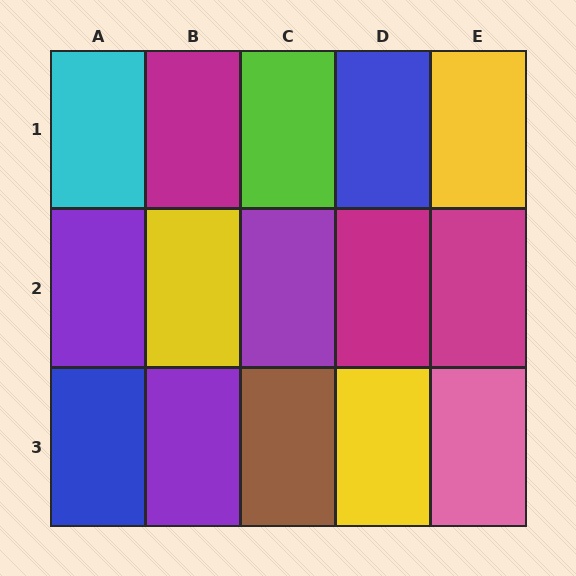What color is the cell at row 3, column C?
Brown.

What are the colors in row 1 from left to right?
Cyan, magenta, lime, blue, yellow.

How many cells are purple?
3 cells are purple.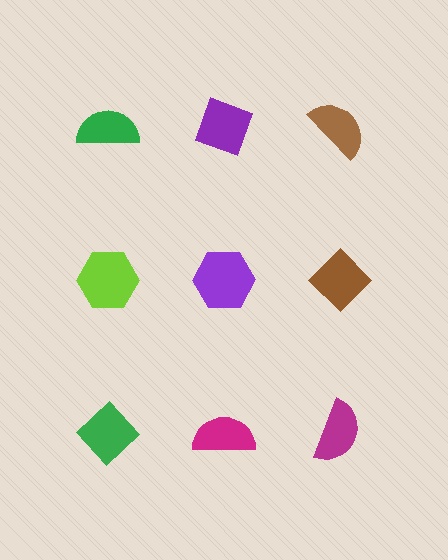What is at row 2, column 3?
A brown diamond.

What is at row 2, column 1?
A lime hexagon.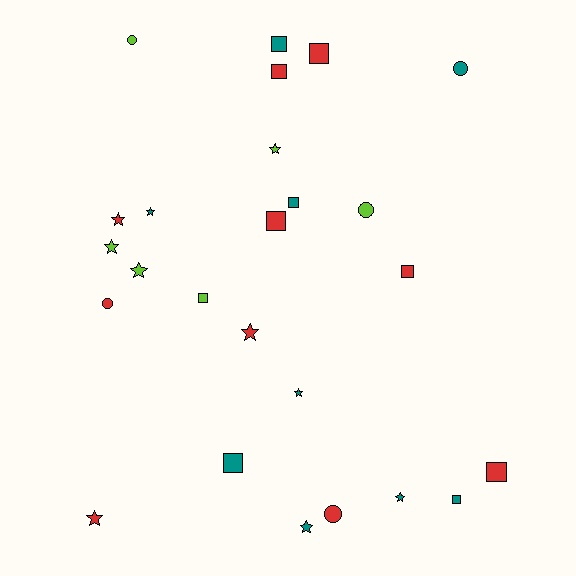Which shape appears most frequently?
Star, with 10 objects.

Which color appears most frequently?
Red, with 10 objects.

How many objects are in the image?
There are 25 objects.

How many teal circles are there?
There is 1 teal circle.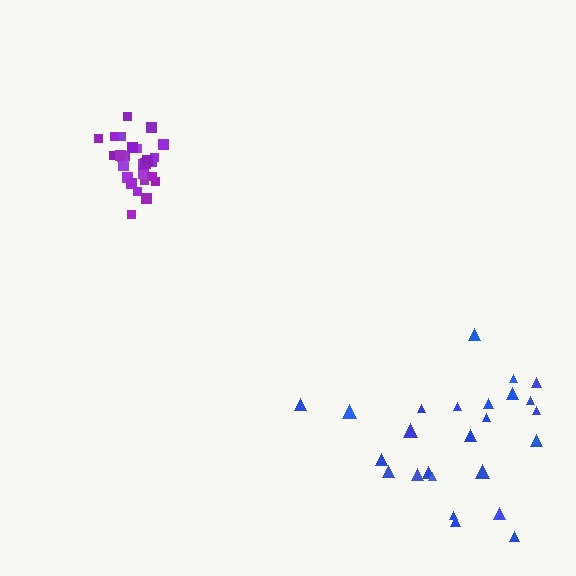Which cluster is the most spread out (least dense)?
Blue.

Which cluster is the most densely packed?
Purple.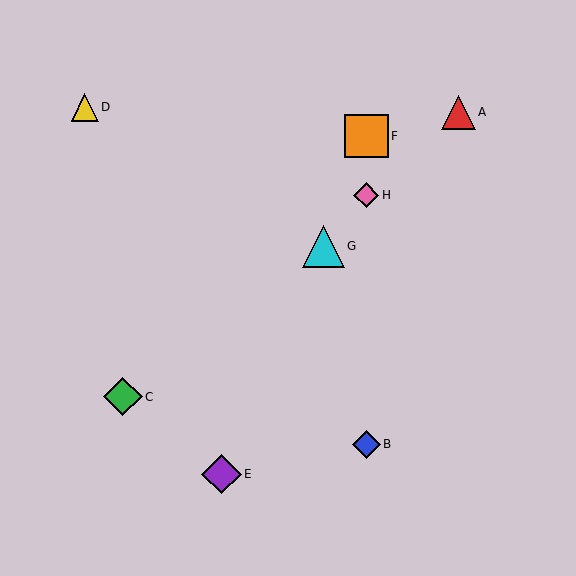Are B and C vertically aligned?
No, B is at x≈366 and C is at x≈123.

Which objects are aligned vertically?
Objects B, F, H are aligned vertically.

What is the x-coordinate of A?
Object A is at x≈458.